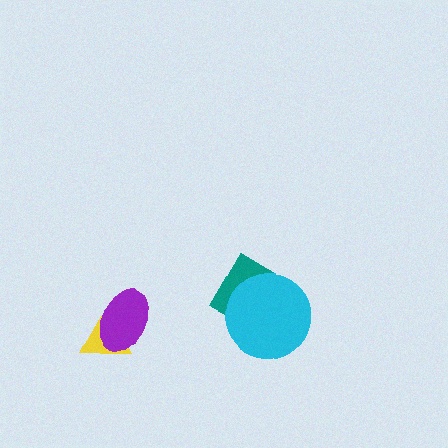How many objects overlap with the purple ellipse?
1 object overlaps with the purple ellipse.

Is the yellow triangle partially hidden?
Yes, it is partially covered by another shape.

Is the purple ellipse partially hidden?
No, no other shape covers it.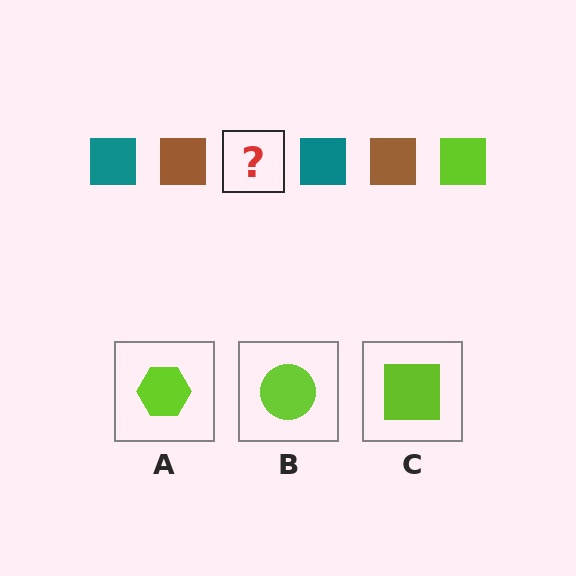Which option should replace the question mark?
Option C.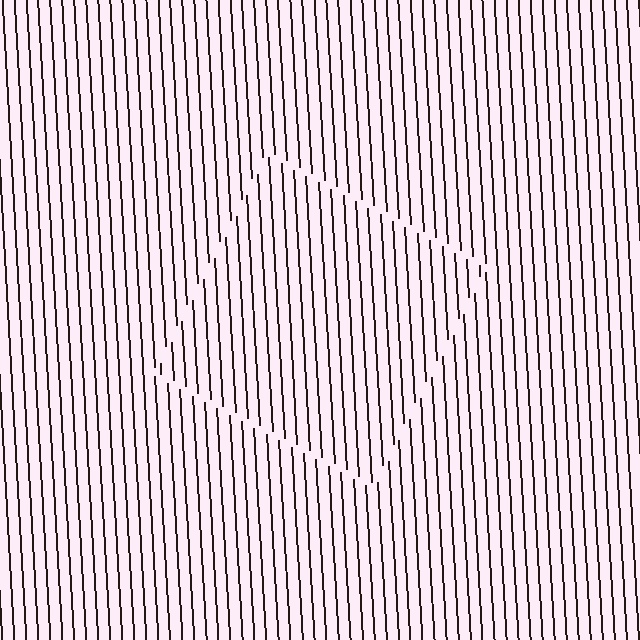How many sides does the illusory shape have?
4 sides — the line-ends trace a square.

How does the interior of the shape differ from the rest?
The interior of the shape contains the same grating, shifted by half a period — the contour is defined by the phase discontinuity where line-ends from the inner and outer gratings abut.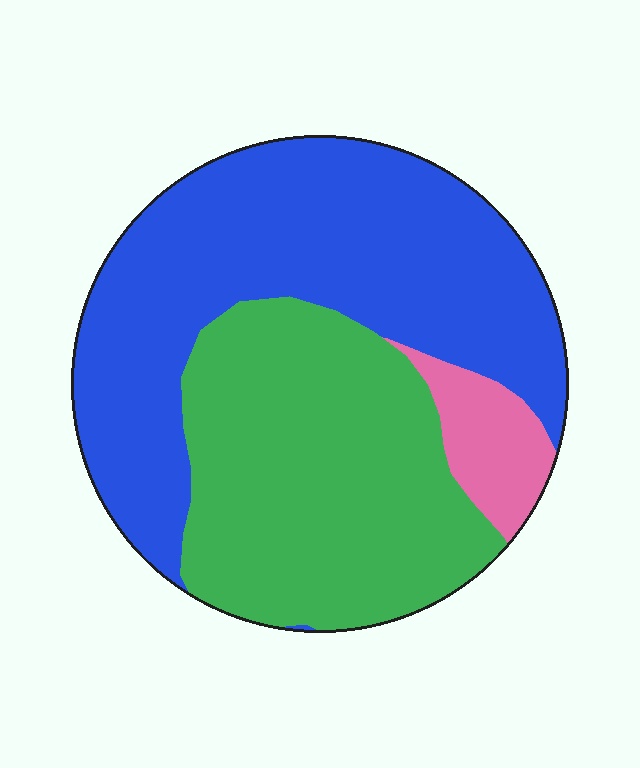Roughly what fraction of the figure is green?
Green covers 41% of the figure.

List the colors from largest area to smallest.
From largest to smallest: blue, green, pink.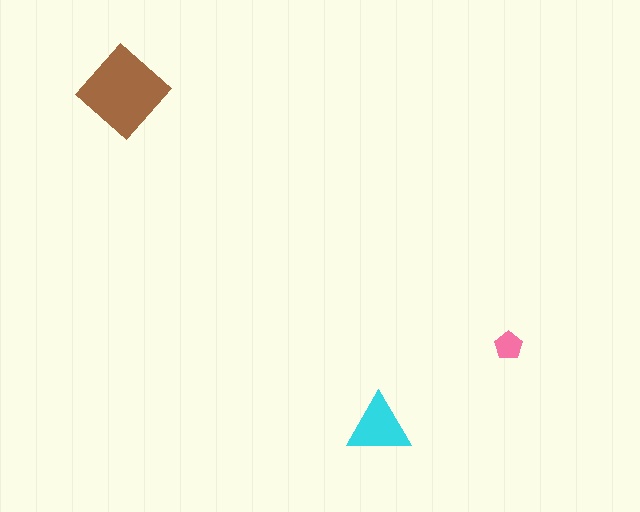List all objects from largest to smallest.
The brown diamond, the cyan triangle, the pink pentagon.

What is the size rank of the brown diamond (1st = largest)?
1st.